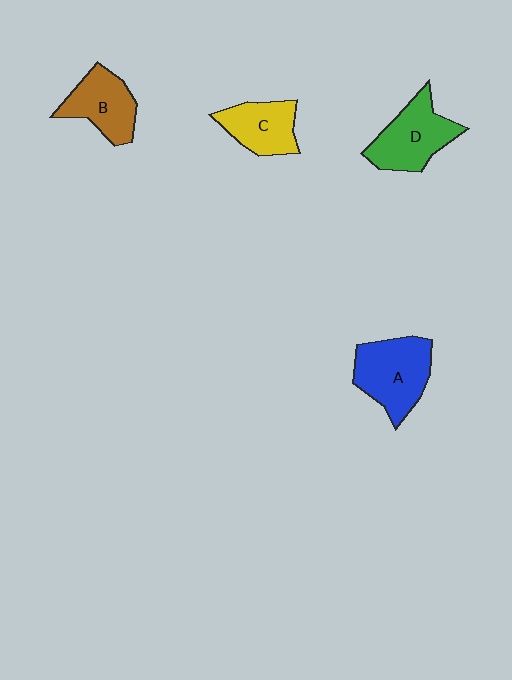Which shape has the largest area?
Shape A (blue).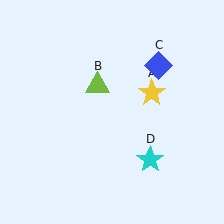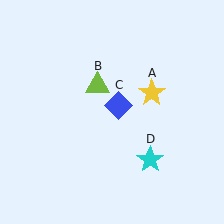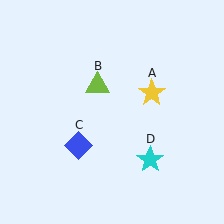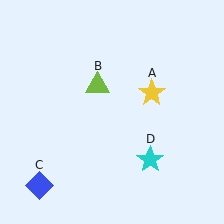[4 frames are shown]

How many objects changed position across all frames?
1 object changed position: blue diamond (object C).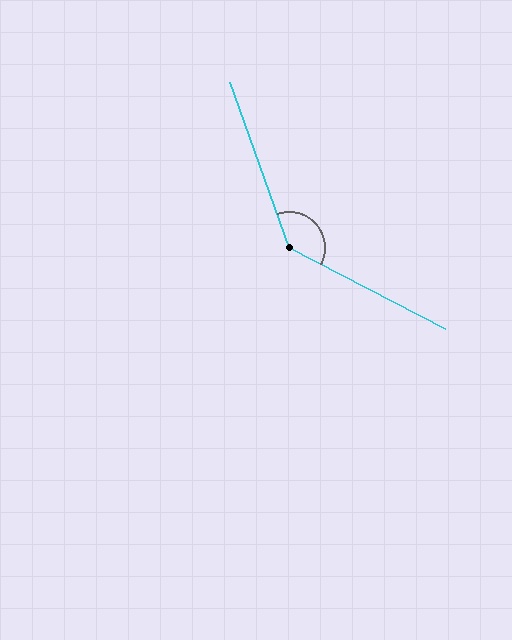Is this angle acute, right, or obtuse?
It is obtuse.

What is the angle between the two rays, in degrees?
Approximately 137 degrees.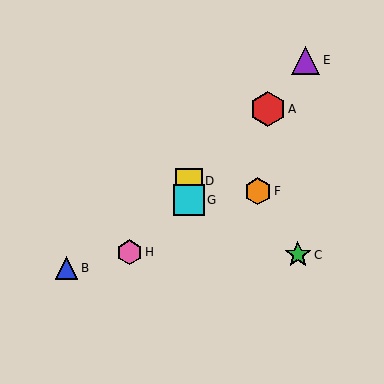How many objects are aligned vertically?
2 objects (D, G) are aligned vertically.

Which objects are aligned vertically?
Objects D, G are aligned vertically.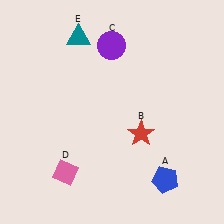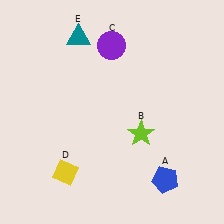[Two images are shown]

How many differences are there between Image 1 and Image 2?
There are 2 differences between the two images.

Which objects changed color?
B changed from red to lime. D changed from pink to yellow.